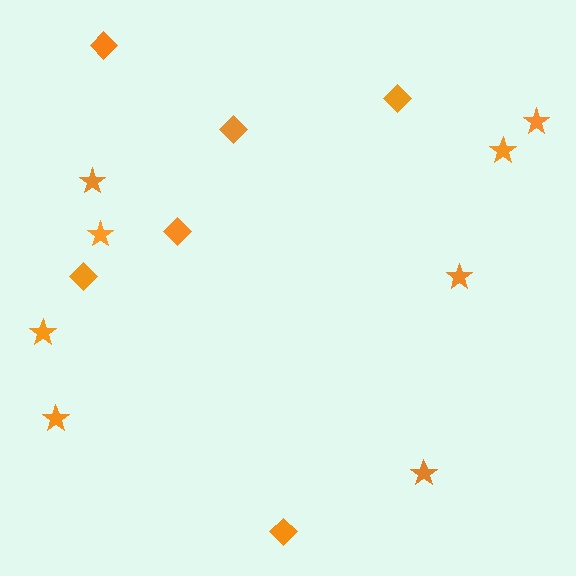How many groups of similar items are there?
There are 2 groups: one group of stars (8) and one group of diamonds (6).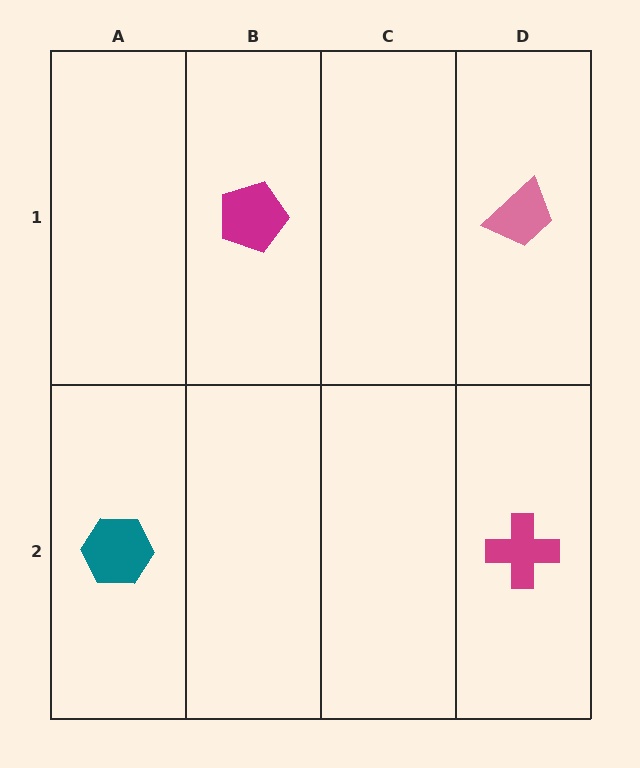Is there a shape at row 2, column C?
No, that cell is empty.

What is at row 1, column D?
A pink trapezoid.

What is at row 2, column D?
A magenta cross.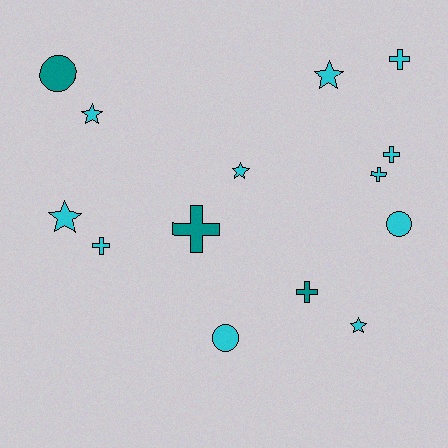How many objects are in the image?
There are 14 objects.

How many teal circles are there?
There is 1 teal circle.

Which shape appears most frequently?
Cross, with 6 objects.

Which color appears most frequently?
Cyan, with 11 objects.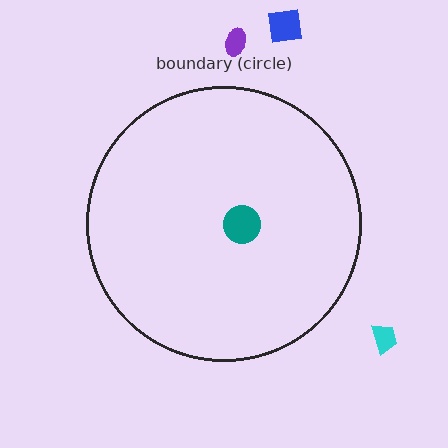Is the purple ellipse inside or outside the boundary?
Outside.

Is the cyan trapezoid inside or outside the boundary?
Outside.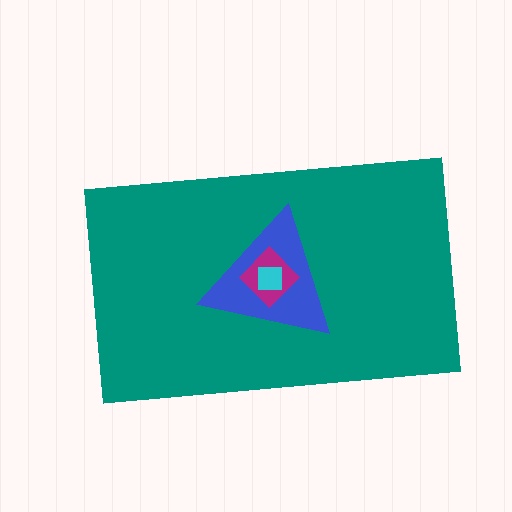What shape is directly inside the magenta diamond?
The cyan square.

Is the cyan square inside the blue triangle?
Yes.